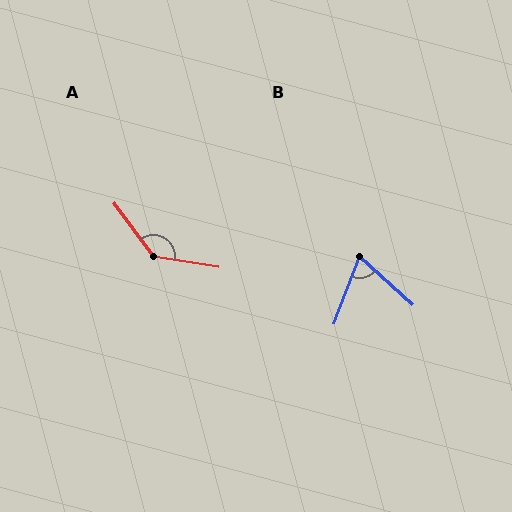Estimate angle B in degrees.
Approximately 69 degrees.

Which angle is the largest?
A, at approximately 136 degrees.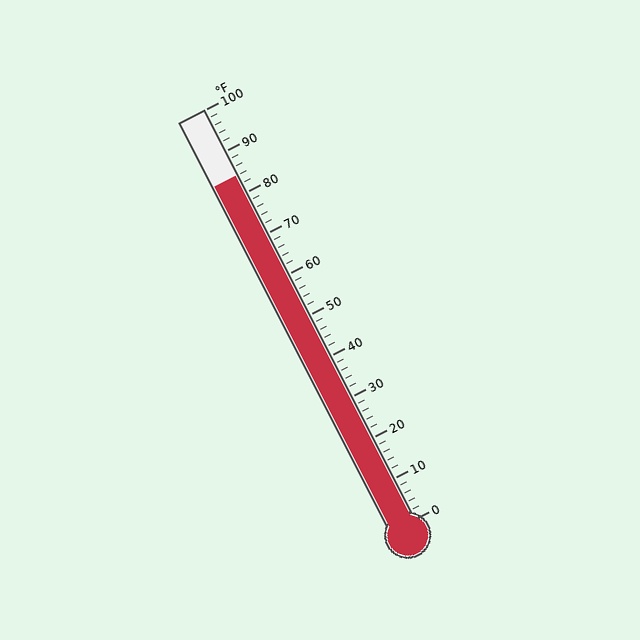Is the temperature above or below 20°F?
The temperature is above 20°F.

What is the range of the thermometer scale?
The thermometer scale ranges from 0°F to 100°F.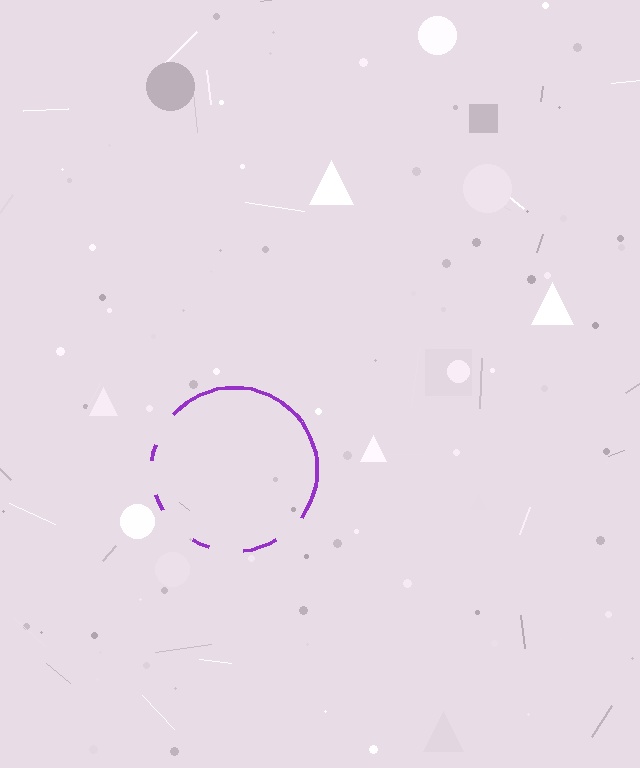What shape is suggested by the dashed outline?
The dashed outline suggests a circle.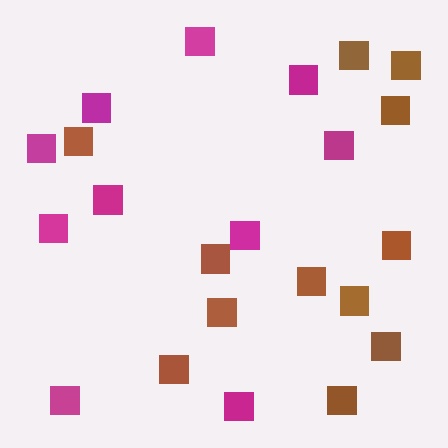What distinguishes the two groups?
There are 2 groups: one group of brown squares (12) and one group of magenta squares (10).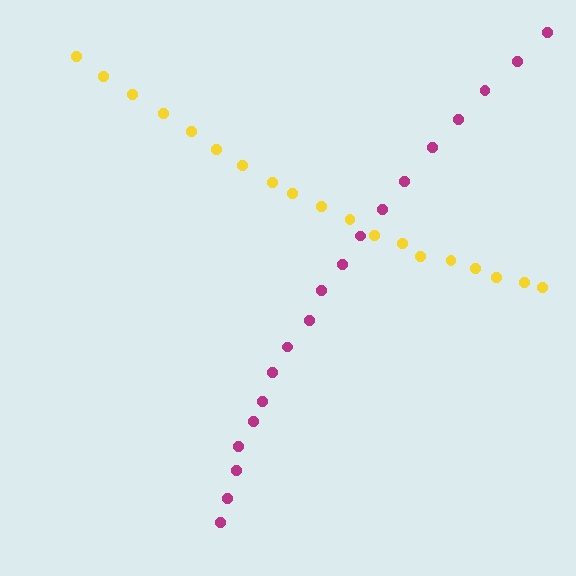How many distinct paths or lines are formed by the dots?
There are 2 distinct paths.